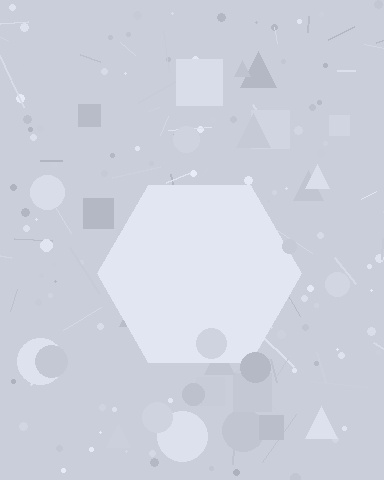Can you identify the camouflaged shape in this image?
The camouflaged shape is a hexagon.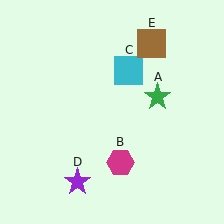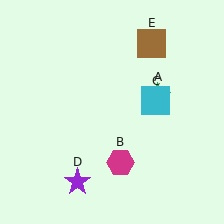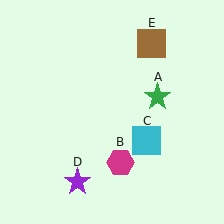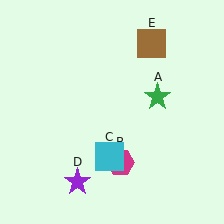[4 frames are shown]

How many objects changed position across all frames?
1 object changed position: cyan square (object C).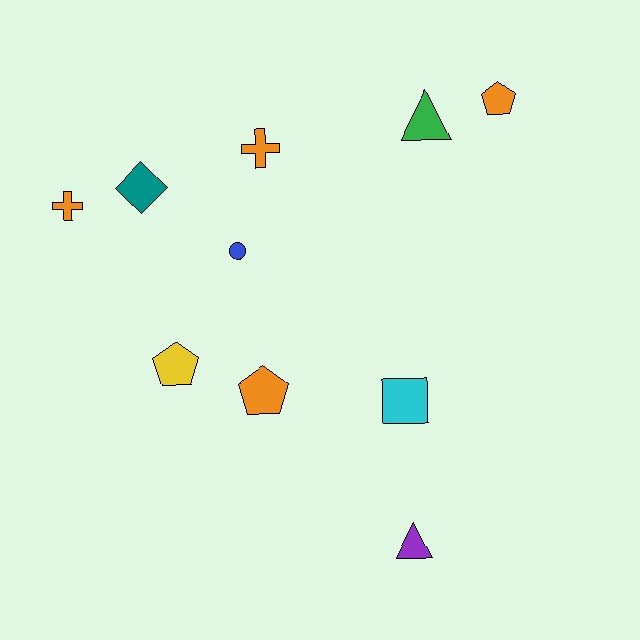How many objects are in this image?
There are 10 objects.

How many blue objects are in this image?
There is 1 blue object.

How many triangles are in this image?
There are 2 triangles.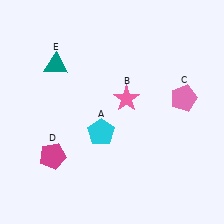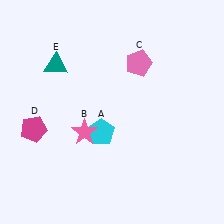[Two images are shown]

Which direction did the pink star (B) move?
The pink star (B) moved left.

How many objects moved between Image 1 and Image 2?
3 objects moved between the two images.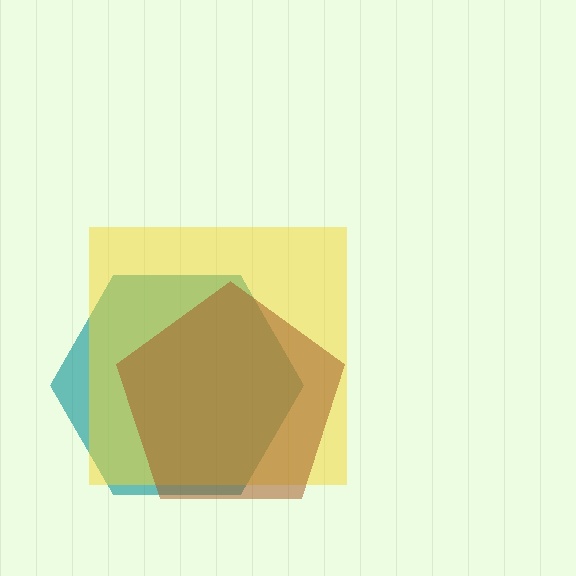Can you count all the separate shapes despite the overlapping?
Yes, there are 3 separate shapes.